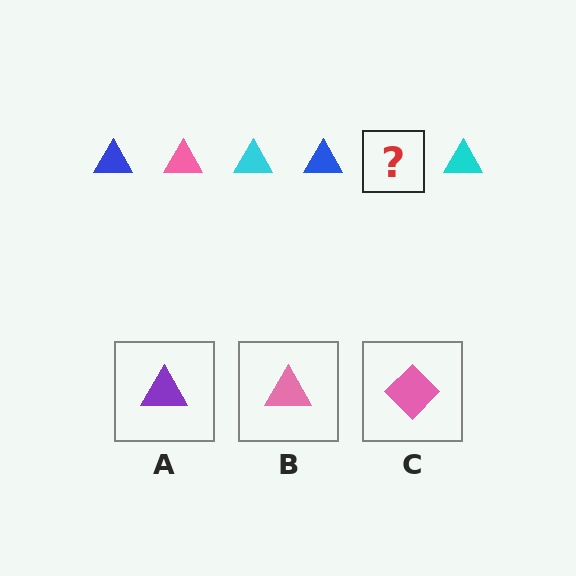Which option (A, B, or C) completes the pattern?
B.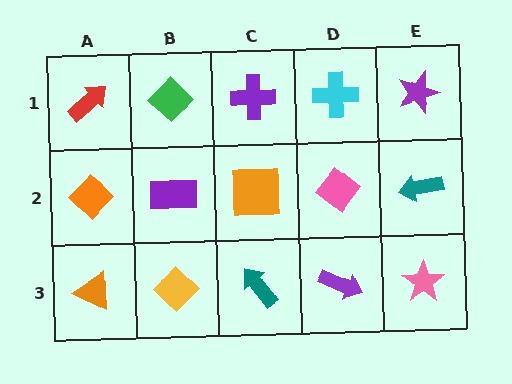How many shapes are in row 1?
5 shapes.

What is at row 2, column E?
A teal arrow.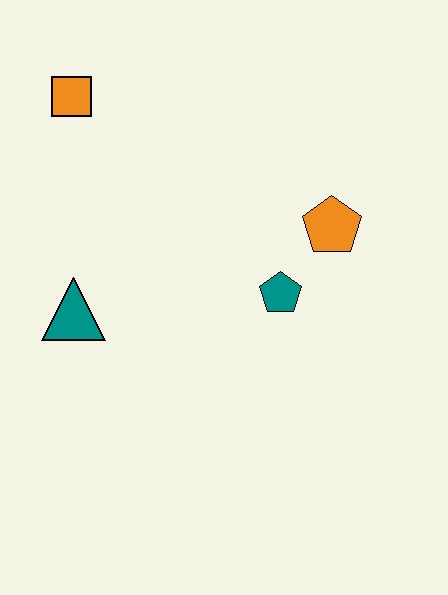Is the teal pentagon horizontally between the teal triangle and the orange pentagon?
Yes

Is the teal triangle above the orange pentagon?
No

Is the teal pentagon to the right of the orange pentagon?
No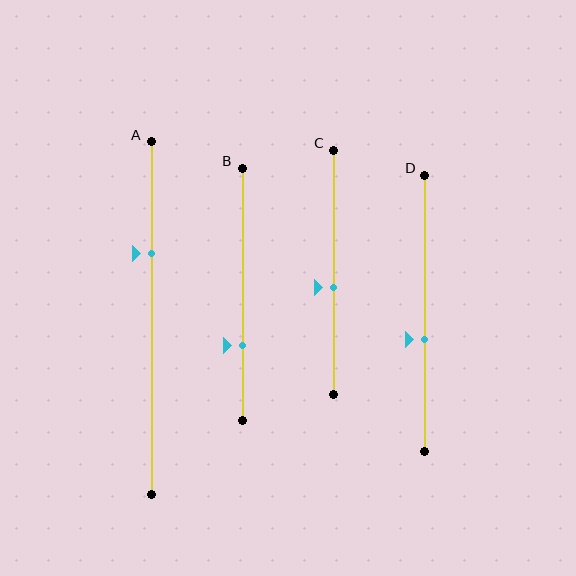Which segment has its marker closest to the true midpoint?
Segment C has its marker closest to the true midpoint.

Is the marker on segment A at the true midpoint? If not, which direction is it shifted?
No, the marker on segment A is shifted upward by about 18% of the segment length.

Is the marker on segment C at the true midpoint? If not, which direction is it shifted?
No, the marker on segment C is shifted downward by about 6% of the segment length.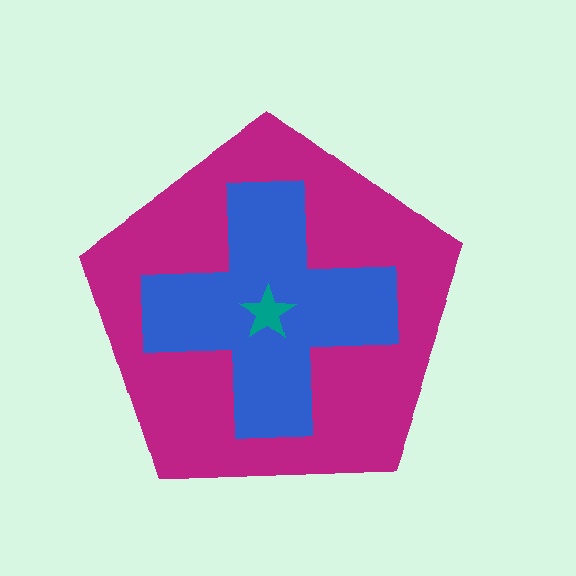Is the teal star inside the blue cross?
Yes.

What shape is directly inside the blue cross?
The teal star.